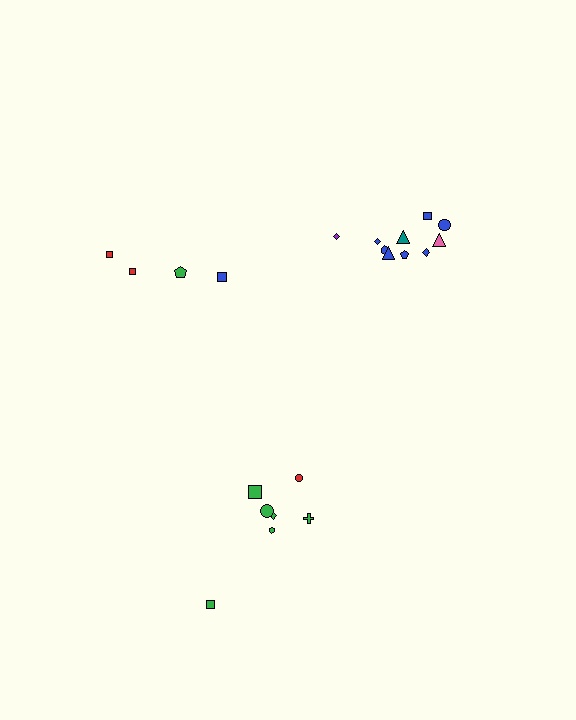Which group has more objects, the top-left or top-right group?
The top-right group.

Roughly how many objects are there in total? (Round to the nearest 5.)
Roughly 20 objects in total.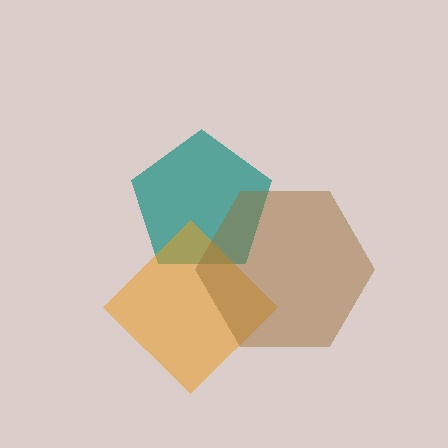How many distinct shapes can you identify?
There are 3 distinct shapes: a teal pentagon, an orange diamond, a brown hexagon.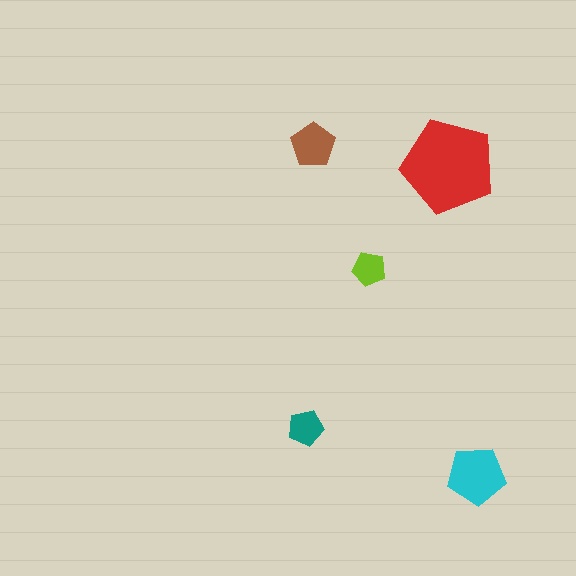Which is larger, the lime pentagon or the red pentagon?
The red one.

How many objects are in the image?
There are 5 objects in the image.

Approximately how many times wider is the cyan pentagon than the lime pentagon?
About 1.5 times wider.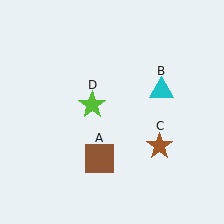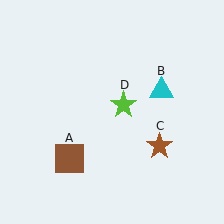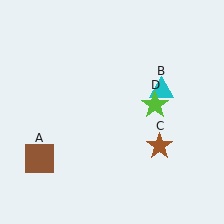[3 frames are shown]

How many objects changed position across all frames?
2 objects changed position: brown square (object A), lime star (object D).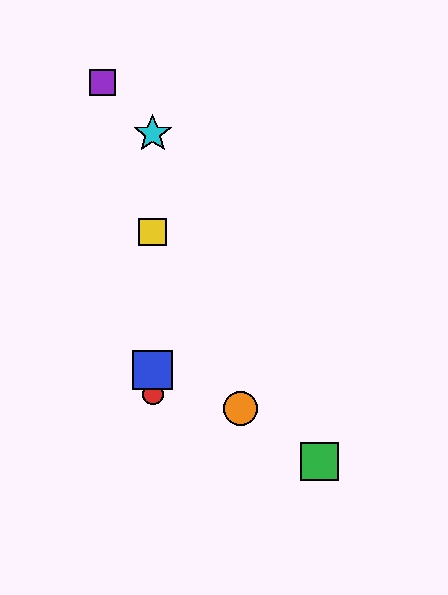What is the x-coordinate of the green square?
The green square is at x≈320.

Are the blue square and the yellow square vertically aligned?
Yes, both are at x≈153.